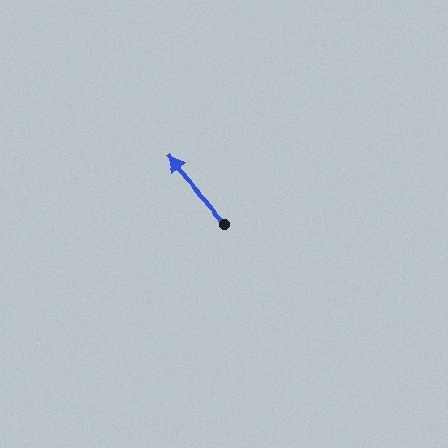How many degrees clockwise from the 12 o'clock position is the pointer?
Approximately 318 degrees.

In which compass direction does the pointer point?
Northwest.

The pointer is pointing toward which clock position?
Roughly 11 o'clock.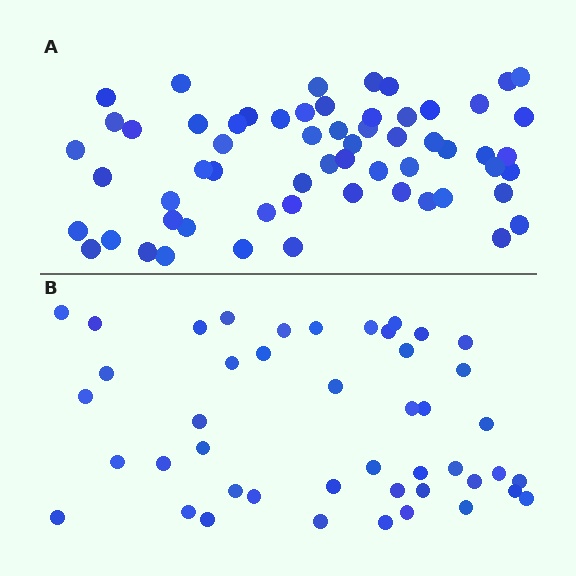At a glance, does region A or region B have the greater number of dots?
Region A (the top region) has more dots.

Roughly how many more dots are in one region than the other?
Region A has approximately 15 more dots than region B.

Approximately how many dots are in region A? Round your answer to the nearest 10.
About 60 dots.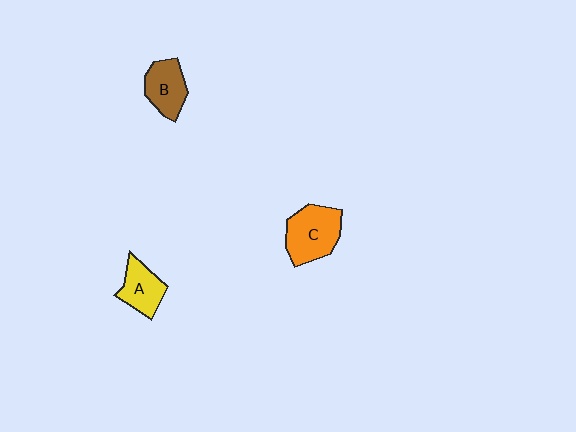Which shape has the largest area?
Shape C (orange).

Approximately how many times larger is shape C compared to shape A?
Approximately 1.5 times.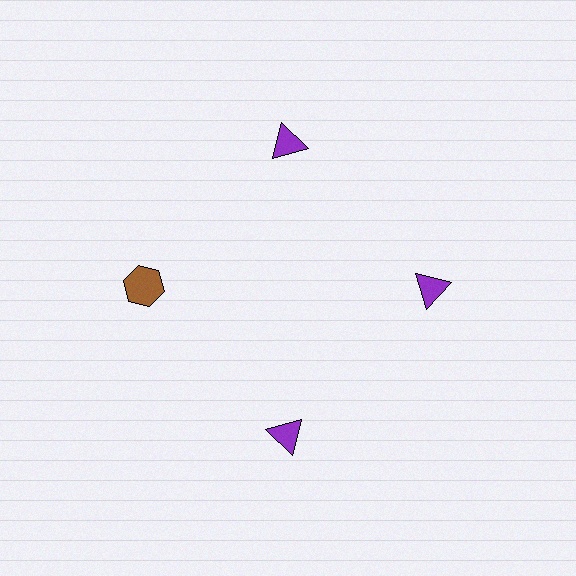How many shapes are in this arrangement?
There are 4 shapes arranged in a ring pattern.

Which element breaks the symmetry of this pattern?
The brown hexagon at roughly the 9 o'clock position breaks the symmetry. All other shapes are purple triangles.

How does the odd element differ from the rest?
It differs in both color (brown instead of purple) and shape (hexagon instead of triangle).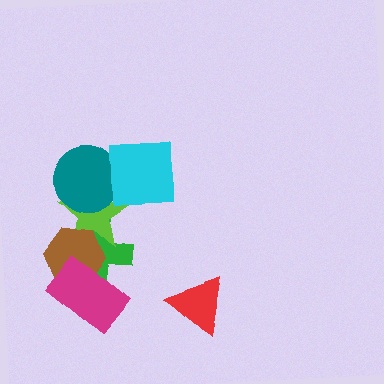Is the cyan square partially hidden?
No, no other shape covers it.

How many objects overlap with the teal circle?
2 objects overlap with the teal circle.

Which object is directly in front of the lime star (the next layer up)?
The brown hexagon is directly in front of the lime star.